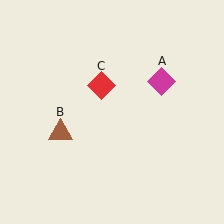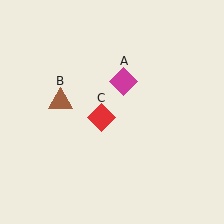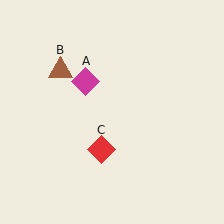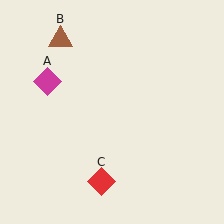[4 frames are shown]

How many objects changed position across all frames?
3 objects changed position: magenta diamond (object A), brown triangle (object B), red diamond (object C).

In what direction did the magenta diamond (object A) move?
The magenta diamond (object A) moved left.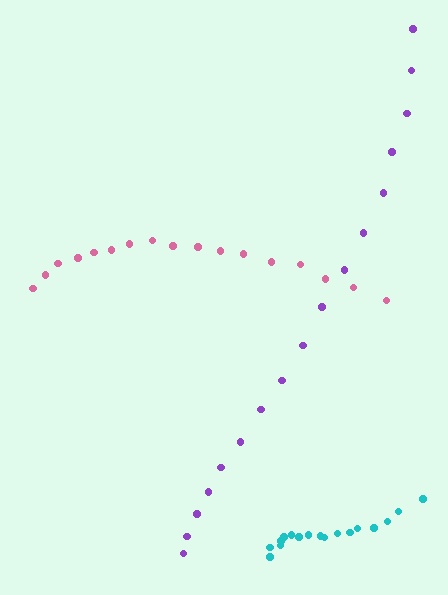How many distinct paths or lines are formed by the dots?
There are 3 distinct paths.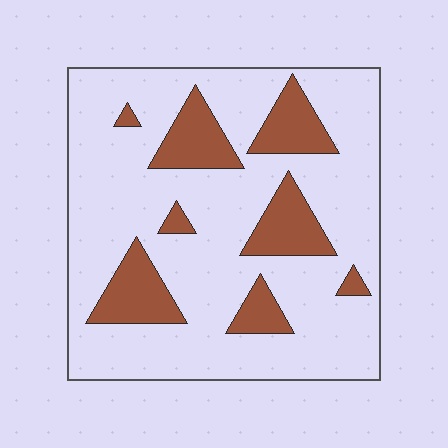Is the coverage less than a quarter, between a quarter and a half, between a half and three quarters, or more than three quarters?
Less than a quarter.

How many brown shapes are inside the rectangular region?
8.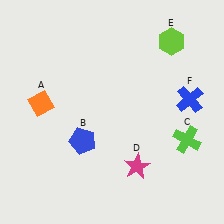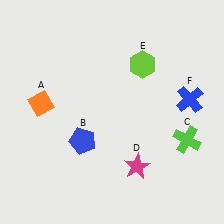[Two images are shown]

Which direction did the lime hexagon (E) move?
The lime hexagon (E) moved left.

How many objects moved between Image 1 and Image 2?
1 object moved between the two images.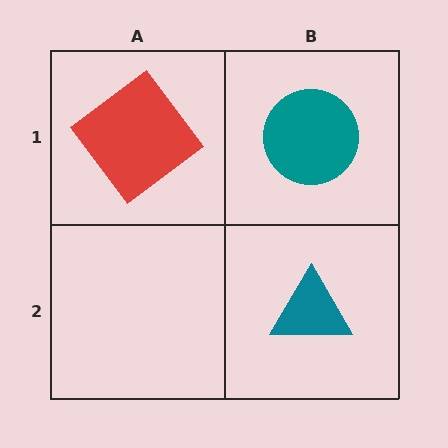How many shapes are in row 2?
1 shape.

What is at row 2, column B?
A teal triangle.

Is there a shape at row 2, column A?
No, that cell is empty.